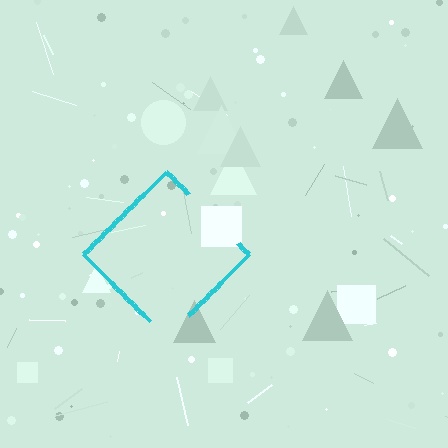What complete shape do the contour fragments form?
The contour fragments form a diamond.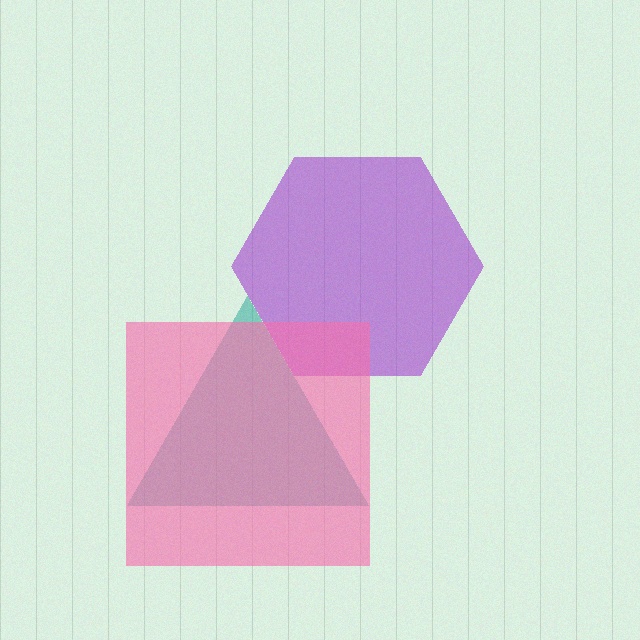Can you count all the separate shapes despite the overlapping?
Yes, there are 3 separate shapes.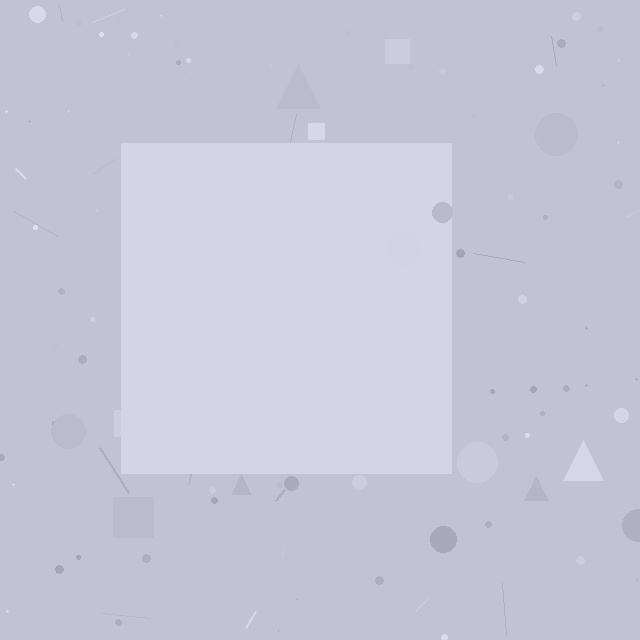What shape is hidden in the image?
A square is hidden in the image.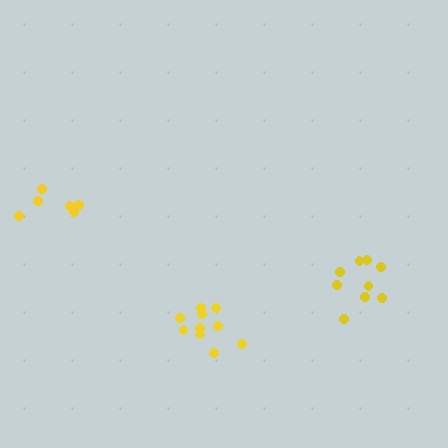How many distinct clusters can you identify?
There are 3 distinct clusters.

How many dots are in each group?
Group 1: 9 dots, Group 2: 10 dots, Group 3: 6 dots (25 total).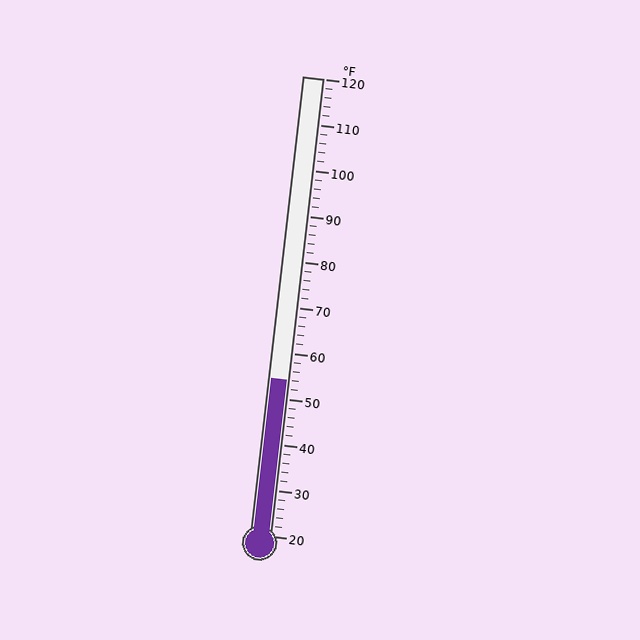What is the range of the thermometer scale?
The thermometer scale ranges from 20°F to 120°F.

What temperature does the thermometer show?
The thermometer shows approximately 54°F.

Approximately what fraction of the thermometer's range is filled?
The thermometer is filled to approximately 35% of its range.